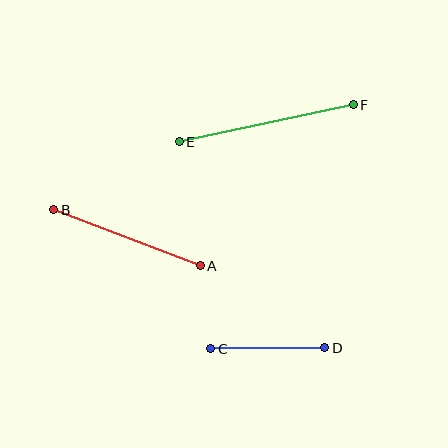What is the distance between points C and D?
The distance is approximately 114 pixels.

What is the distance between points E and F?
The distance is approximately 178 pixels.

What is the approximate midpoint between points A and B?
The midpoint is at approximately (127, 238) pixels.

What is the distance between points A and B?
The distance is approximately 157 pixels.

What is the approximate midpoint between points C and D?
The midpoint is at approximately (268, 348) pixels.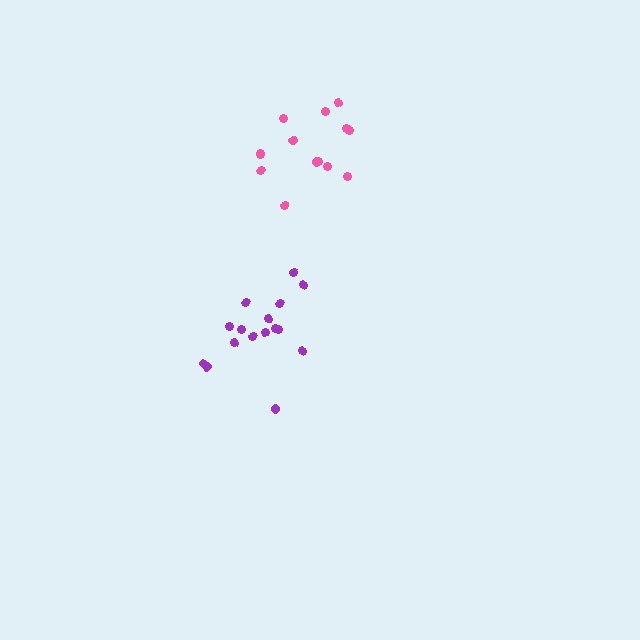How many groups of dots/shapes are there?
There are 2 groups.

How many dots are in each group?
Group 1: 16 dots, Group 2: 14 dots (30 total).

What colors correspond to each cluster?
The clusters are colored: purple, pink.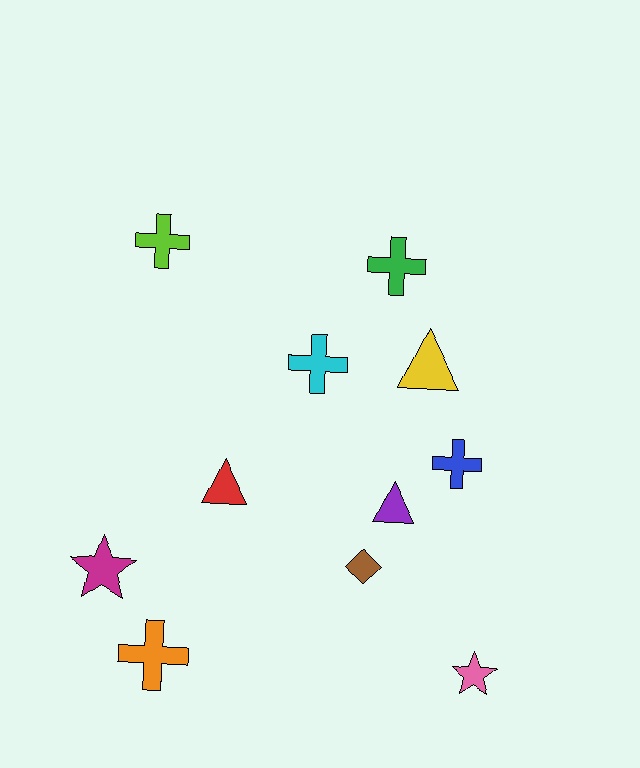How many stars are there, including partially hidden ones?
There are 2 stars.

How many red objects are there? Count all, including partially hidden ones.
There is 1 red object.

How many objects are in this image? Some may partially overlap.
There are 11 objects.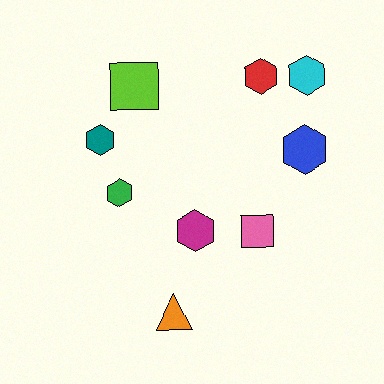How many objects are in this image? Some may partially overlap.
There are 9 objects.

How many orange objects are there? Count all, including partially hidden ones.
There is 1 orange object.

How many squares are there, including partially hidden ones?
There are 2 squares.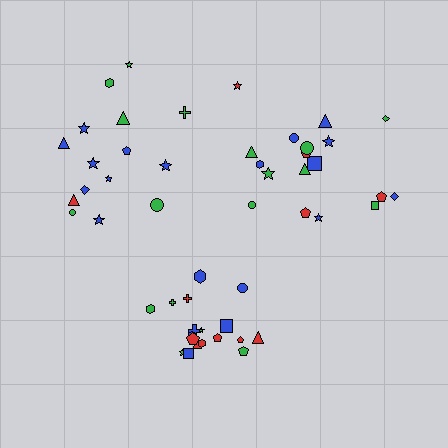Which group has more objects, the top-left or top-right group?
The top-right group.